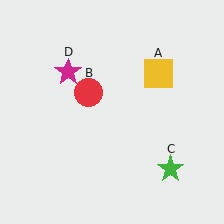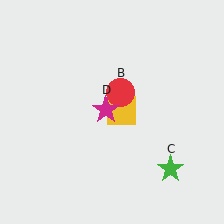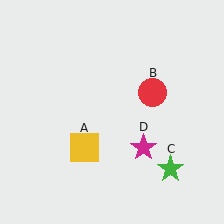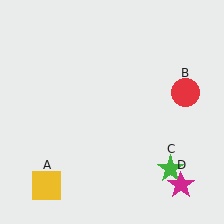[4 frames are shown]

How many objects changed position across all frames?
3 objects changed position: yellow square (object A), red circle (object B), magenta star (object D).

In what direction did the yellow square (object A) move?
The yellow square (object A) moved down and to the left.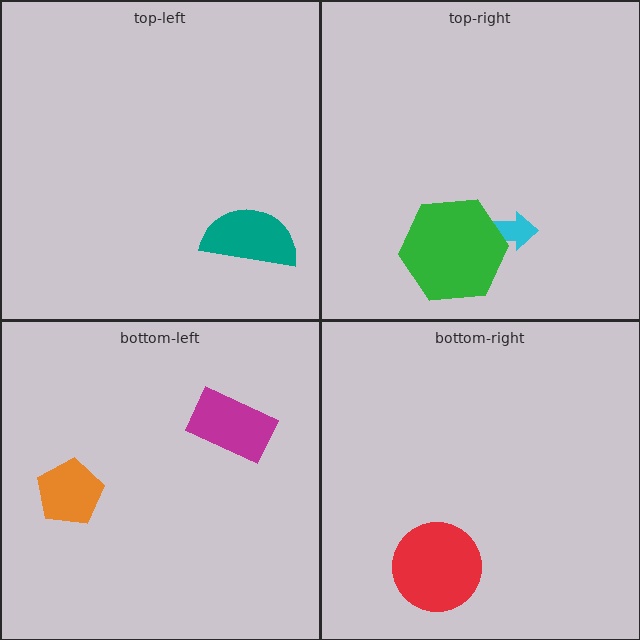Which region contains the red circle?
The bottom-right region.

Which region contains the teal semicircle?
The top-left region.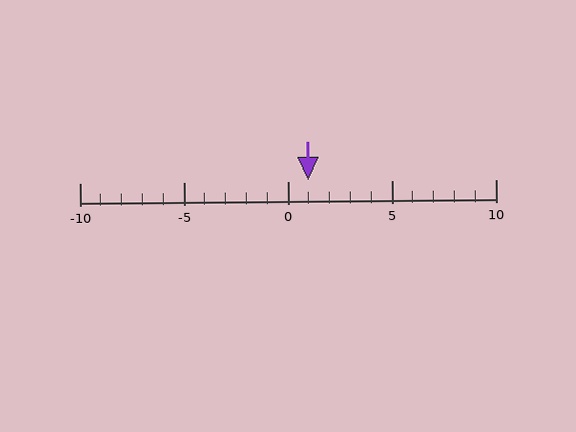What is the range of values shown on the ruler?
The ruler shows values from -10 to 10.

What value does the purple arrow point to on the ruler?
The purple arrow points to approximately 1.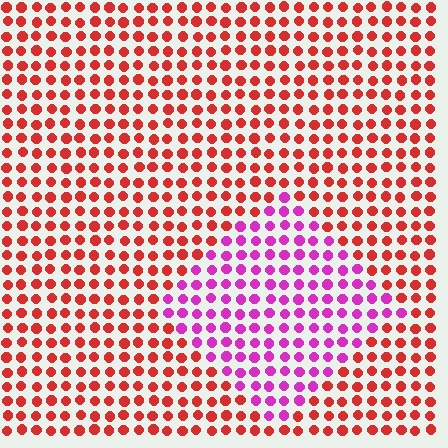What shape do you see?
I see a diamond.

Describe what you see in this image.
The image is filled with small red elements in a uniform arrangement. A diamond-shaped region is visible where the elements are tinted to a slightly different hue, forming a subtle color boundary.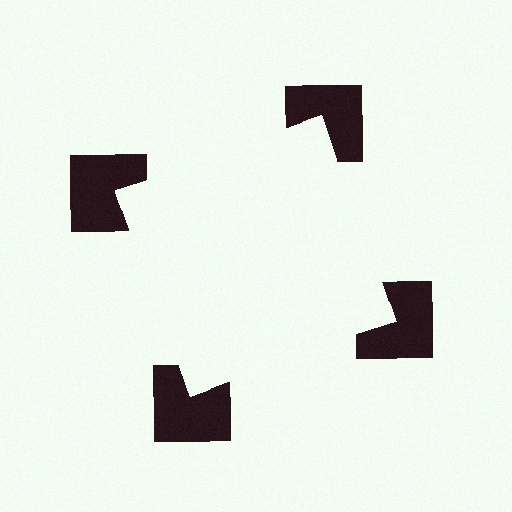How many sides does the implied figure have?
4 sides.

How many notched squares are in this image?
There are 4 — one at each vertex of the illusory square.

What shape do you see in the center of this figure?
An illusory square — its edges are inferred from the aligned wedge cuts in the notched squares, not physically drawn.